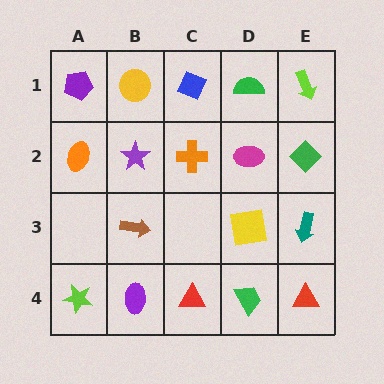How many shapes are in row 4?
5 shapes.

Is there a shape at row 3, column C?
No, that cell is empty.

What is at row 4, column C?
A red triangle.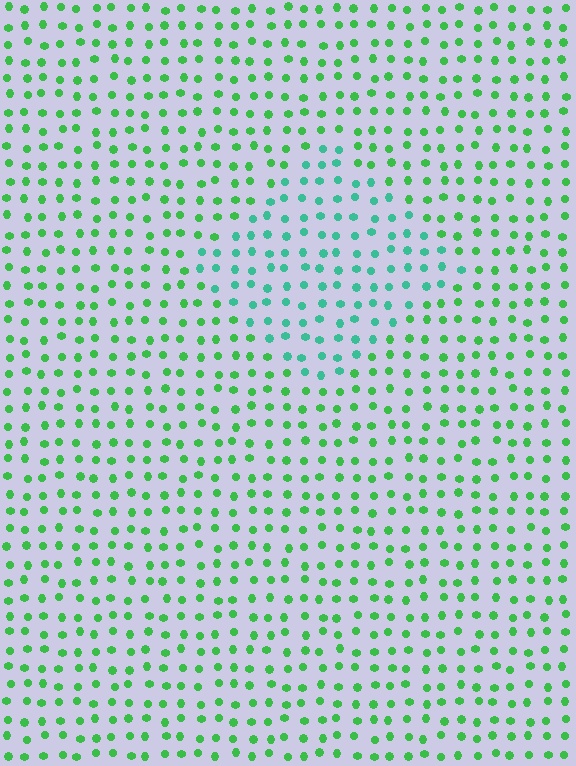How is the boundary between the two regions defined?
The boundary is defined purely by a slight shift in hue (about 36 degrees). Spacing, size, and orientation are identical on both sides.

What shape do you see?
I see a diamond.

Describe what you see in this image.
The image is filled with small green elements in a uniform arrangement. A diamond-shaped region is visible where the elements are tinted to a slightly different hue, forming a subtle color boundary.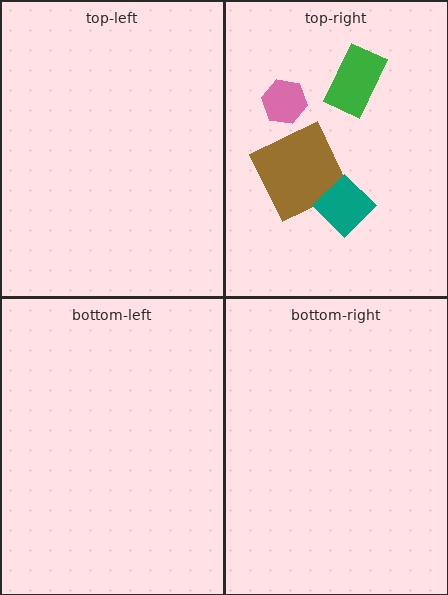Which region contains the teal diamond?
The top-right region.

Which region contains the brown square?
The top-right region.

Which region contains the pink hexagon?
The top-right region.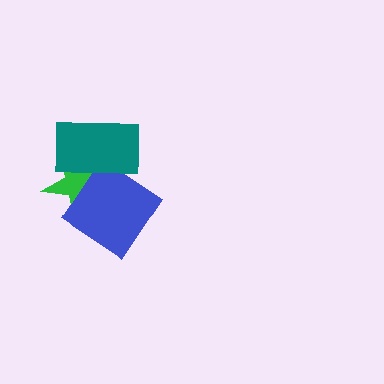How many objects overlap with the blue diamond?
2 objects overlap with the blue diamond.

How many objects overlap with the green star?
2 objects overlap with the green star.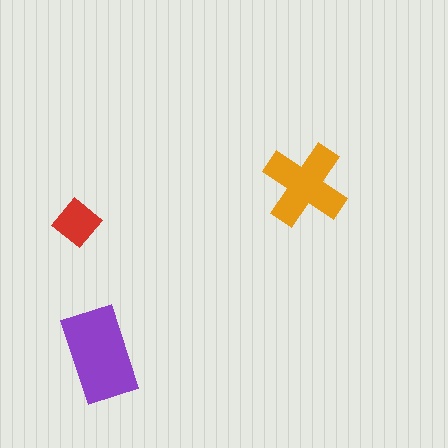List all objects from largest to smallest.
The purple rectangle, the orange cross, the red diamond.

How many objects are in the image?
There are 3 objects in the image.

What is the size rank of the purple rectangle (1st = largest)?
1st.